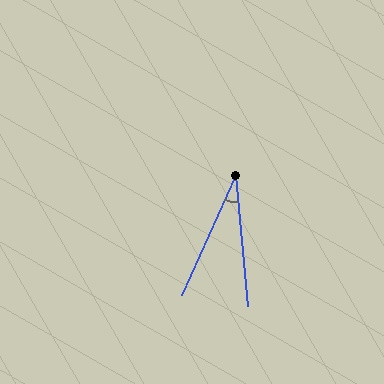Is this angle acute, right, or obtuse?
It is acute.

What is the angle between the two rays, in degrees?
Approximately 29 degrees.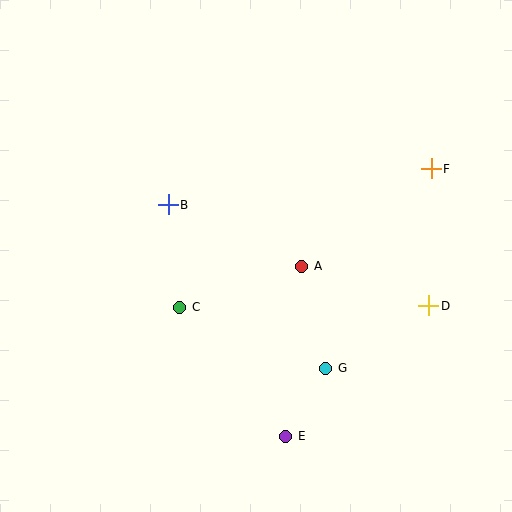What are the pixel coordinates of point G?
Point G is at (326, 368).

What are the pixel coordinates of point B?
Point B is at (168, 205).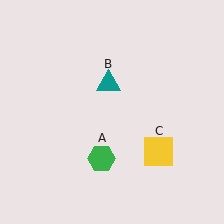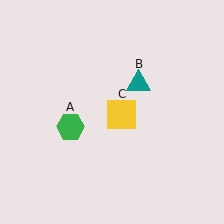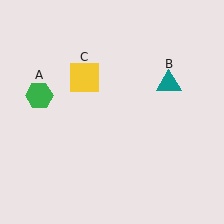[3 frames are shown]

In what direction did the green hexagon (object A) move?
The green hexagon (object A) moved up and to the left.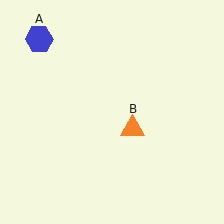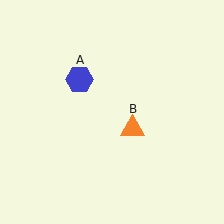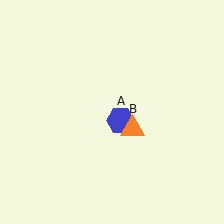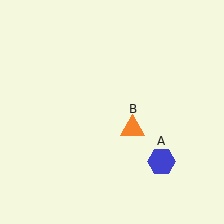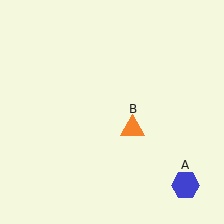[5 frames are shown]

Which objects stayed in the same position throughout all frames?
Orange triangle (object B) remained stationary.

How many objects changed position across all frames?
1 object changed position: blue hexagon (object A).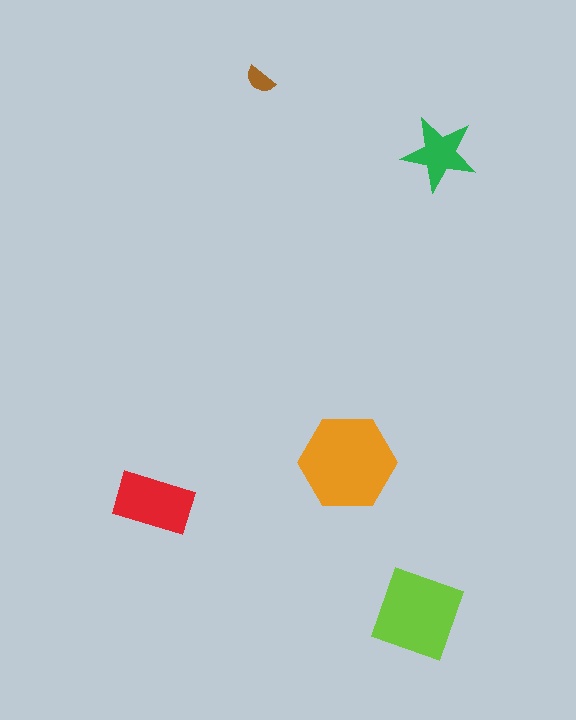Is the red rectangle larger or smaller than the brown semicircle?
Larger.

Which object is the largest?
The orange hexagon.